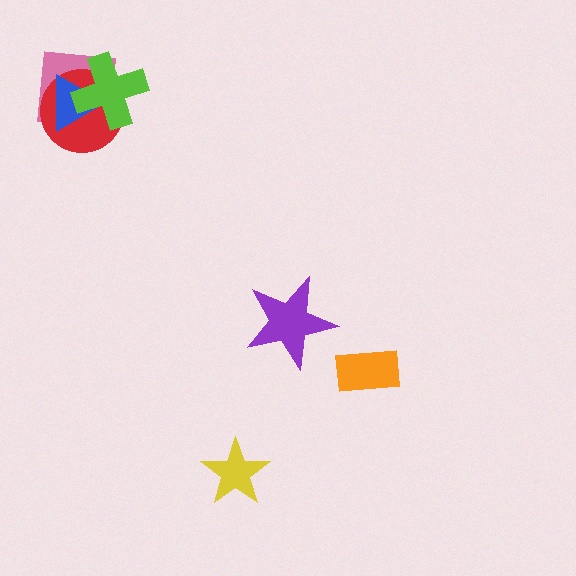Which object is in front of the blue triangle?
The lime cross is in front of the blue triangle.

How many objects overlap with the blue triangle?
3 objects overlap with the blue triangle.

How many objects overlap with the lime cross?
3 objects overlap with the lime cross.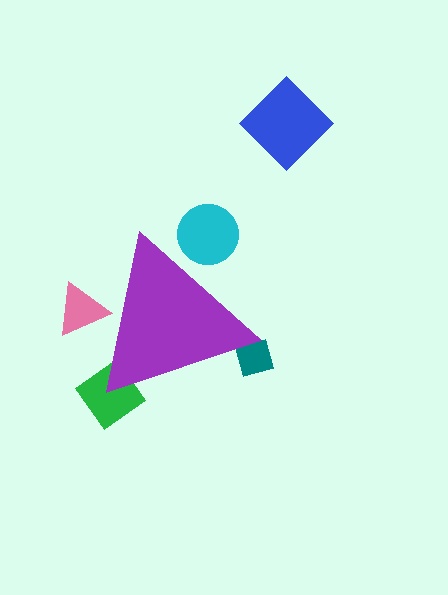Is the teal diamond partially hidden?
Yes, the teal diamond is partially hidden behind the purple triangle.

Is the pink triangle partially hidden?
Yes, the pink triangle is partially hidden behind the purple triangle.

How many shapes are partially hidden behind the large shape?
4 shapes are partially hidden.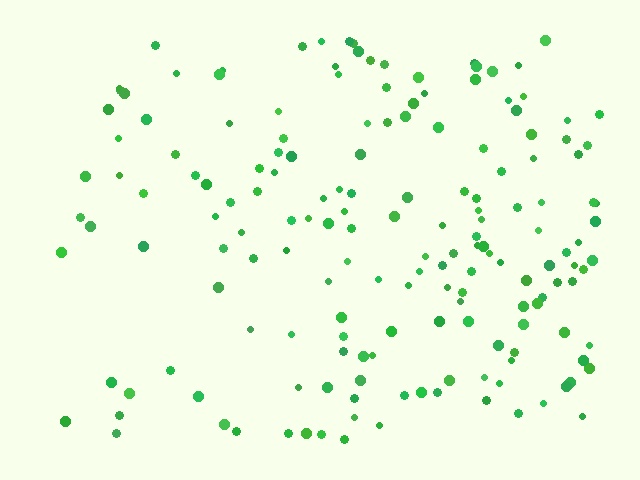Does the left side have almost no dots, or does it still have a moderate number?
Still a moderate number, just noticeably fewer than the right.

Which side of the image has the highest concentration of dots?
The right.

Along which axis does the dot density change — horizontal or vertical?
Horizontal.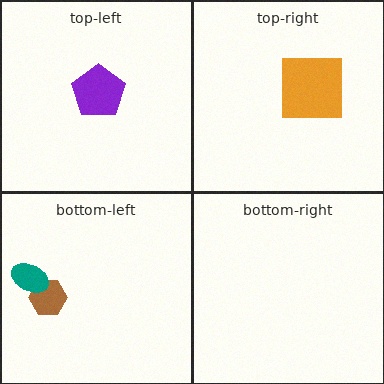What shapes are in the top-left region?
The purple pentagon.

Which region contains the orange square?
The top-right region.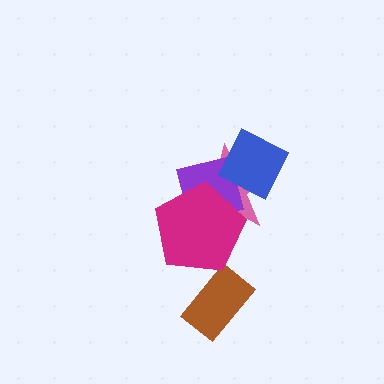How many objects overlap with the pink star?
3 objects overlap with the pink star.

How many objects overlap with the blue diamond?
2 objects overlap with the blue diamond.